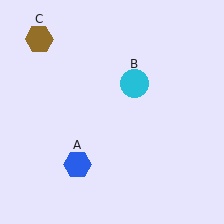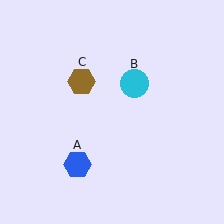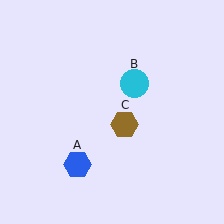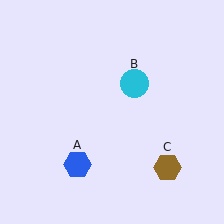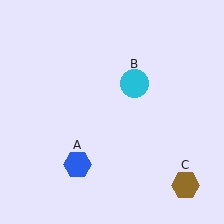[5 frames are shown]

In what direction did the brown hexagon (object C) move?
The brown hexagon (object C) moved down and to the right.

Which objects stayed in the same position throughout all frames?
Blue hexagon (object A) and cyan circle (object B) remained stationary.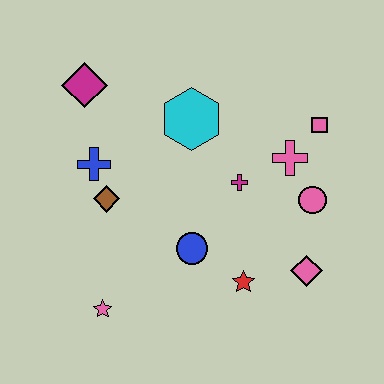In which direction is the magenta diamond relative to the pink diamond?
The magenta diamond is to the left of the pink diamond.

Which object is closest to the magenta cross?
The pink cross is closest to the magenta cross.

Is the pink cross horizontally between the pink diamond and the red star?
Yes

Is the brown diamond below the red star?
No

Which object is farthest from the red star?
The magenta diamond is farthest from the red star.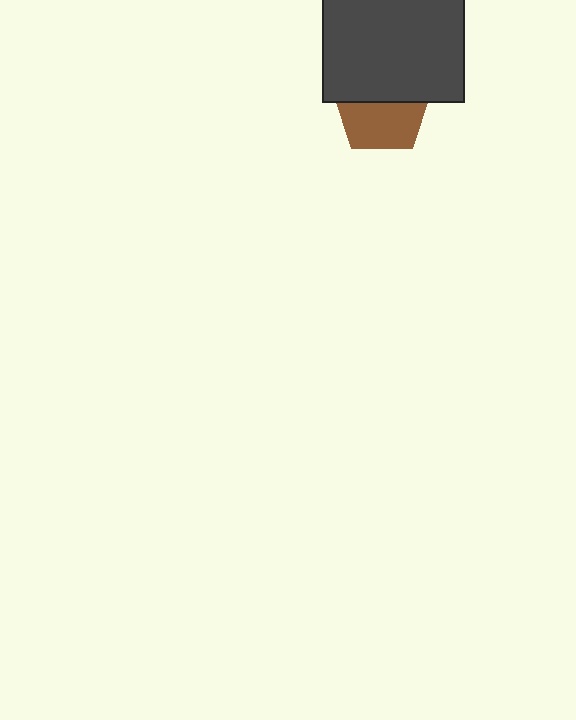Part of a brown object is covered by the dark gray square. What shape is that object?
It is a pentagon.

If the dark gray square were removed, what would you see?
You would see the complete brown pentagon.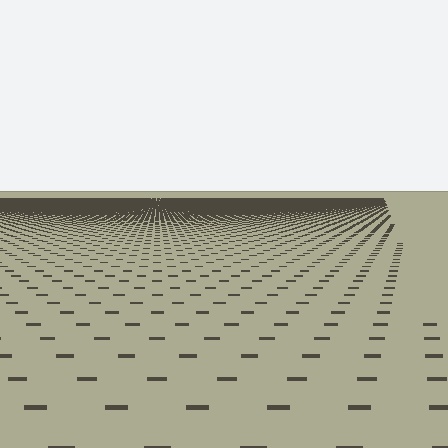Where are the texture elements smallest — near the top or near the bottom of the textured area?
Near the top.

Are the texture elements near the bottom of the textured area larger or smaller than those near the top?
Larger. Near the bottom, elements are closer to the viewer and appear at a bigger on-screen size.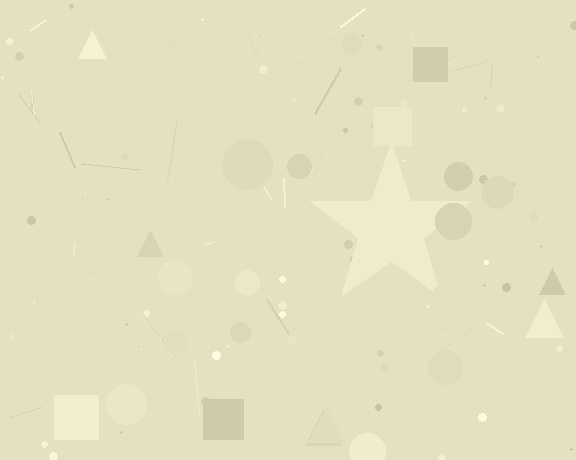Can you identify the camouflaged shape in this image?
The camouflaged shape is a star.